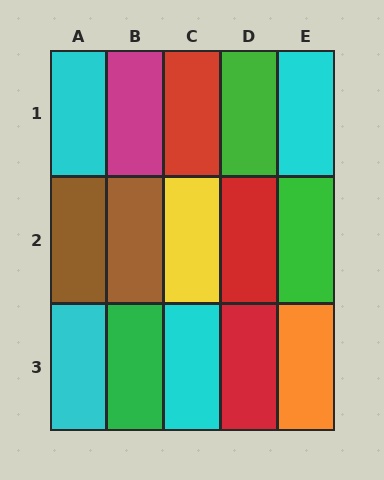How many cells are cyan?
4 cells are cyan.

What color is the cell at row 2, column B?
Brown.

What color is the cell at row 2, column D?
Red.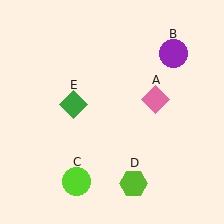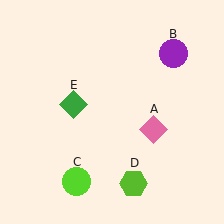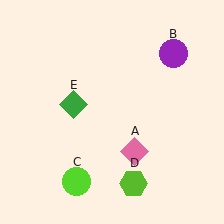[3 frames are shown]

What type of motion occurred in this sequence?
The pink diamond (object A) rotated clockwise around the center of the scene.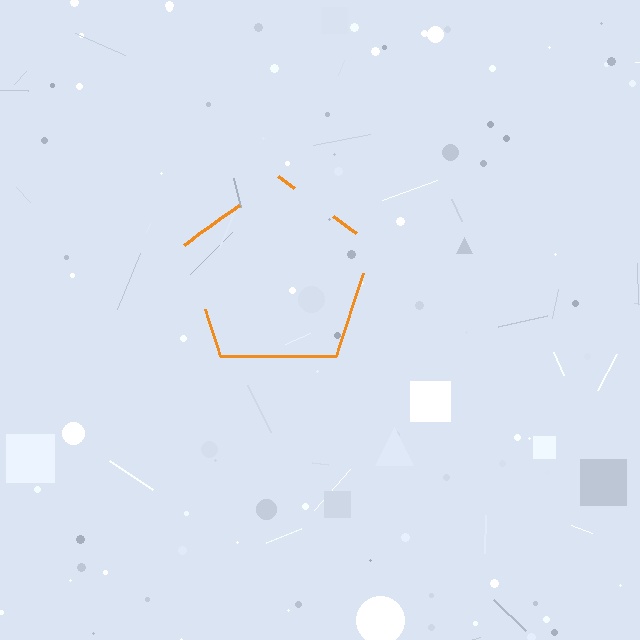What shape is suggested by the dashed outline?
The dashed outline suggests a pentagon.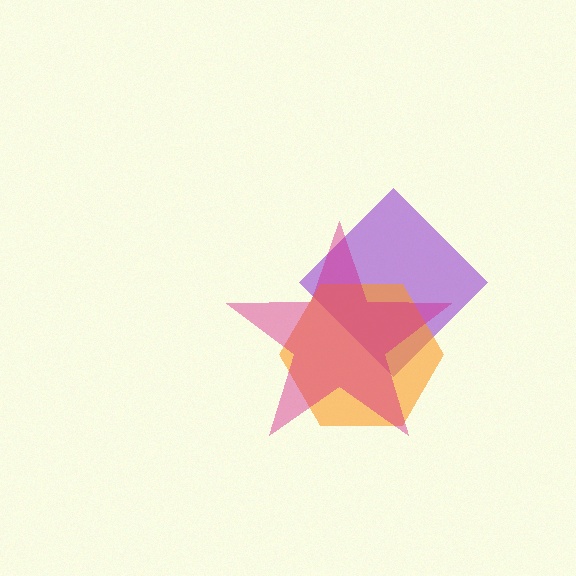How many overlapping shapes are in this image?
There are 3 overlapping shapes in the image.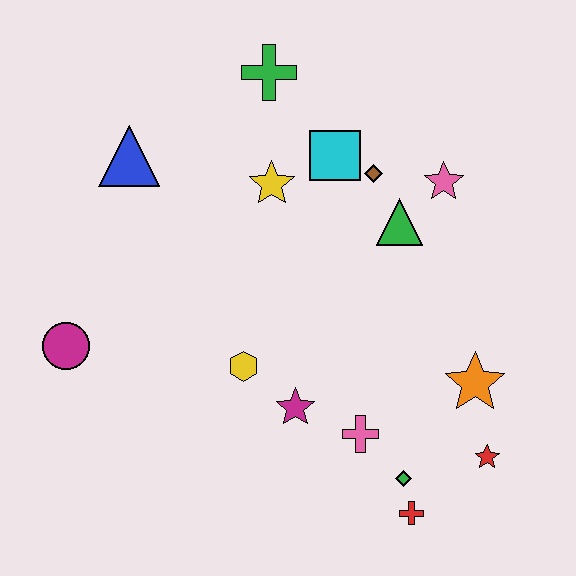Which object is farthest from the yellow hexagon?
The green cross is farthest from the yellow hexagon.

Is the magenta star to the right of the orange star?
No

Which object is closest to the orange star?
The red star is closest to the orange star.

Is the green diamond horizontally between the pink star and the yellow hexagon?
Yes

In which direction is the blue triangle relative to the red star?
The blue triangle is to the left of the red star.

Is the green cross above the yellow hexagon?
Yes